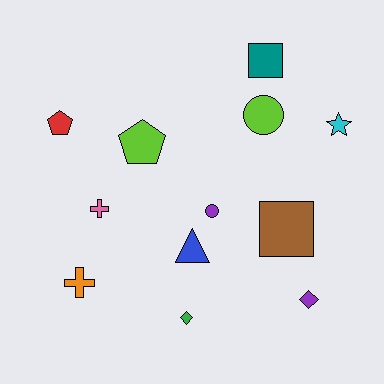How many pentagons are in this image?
There are 2 pentagons.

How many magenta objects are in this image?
There are no magenta objects.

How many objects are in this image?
There are 12 objects.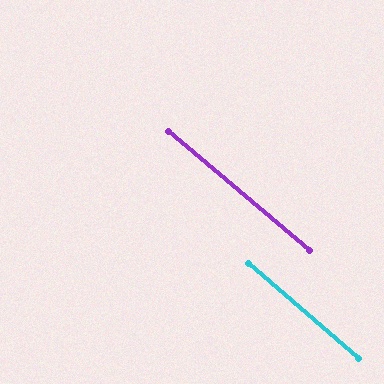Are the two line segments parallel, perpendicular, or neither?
Parallel — their directions differ by only 0.7°.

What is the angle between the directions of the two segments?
Approximately 1 degree.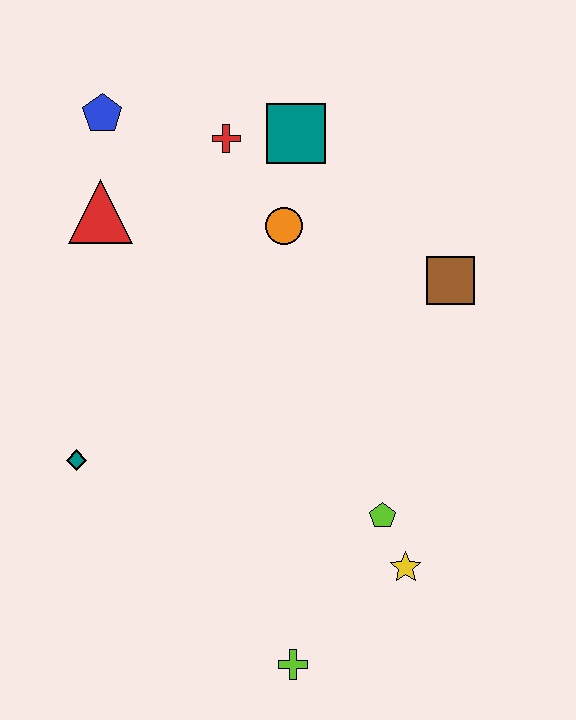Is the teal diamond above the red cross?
No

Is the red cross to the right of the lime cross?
No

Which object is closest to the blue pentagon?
The red triangle is closest to the blue pentagon.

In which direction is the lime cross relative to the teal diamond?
The lime cross is to the right of the teal diamond.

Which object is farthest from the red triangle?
The lime cross is farthest from the red triangle.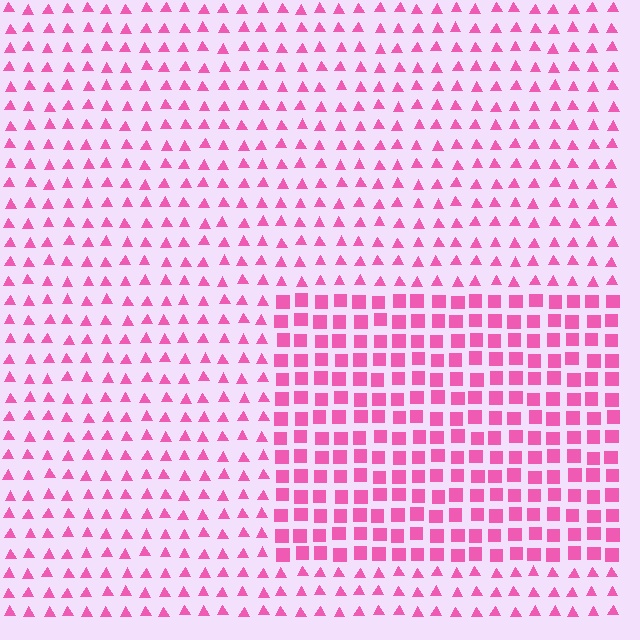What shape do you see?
I see a rectangle.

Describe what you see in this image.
The image is filled with small pink elements arranged in a uniform grid. A rectangle-shaped region contains squares, while the surrounding area contains triangles. The boundary is defined purely by the change in element shape.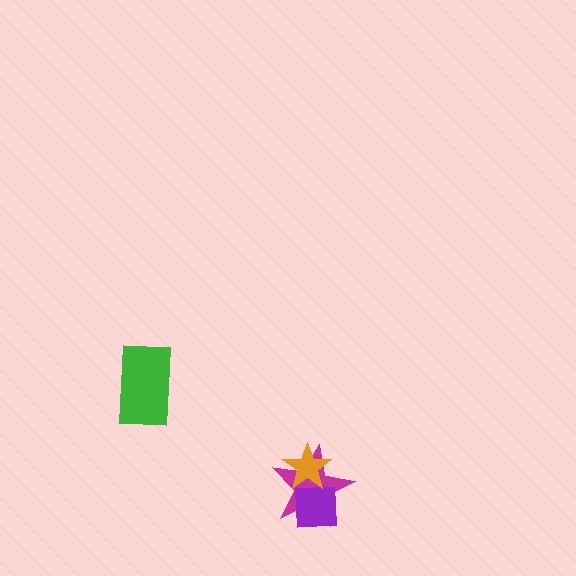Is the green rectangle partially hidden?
No, no other shape covers it.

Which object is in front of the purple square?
The orange star is in front of the purple square.